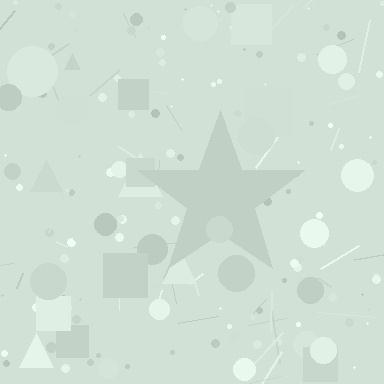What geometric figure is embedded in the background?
A star is embedded in the background.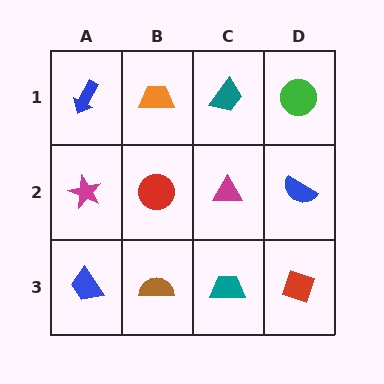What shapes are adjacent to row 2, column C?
A teal trapezoid (row 1, column C), a teal trapezoid (row 3, column C), a red circle (row 2, column B), a blue semicircle (row 2, column D).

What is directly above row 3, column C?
A magenta triangle.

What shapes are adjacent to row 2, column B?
An orange trapezoid (row 1, column B), a brown semicircle (row 3, column B), a magenta star (row 2, column A), a magenta triangle (row 2, column C).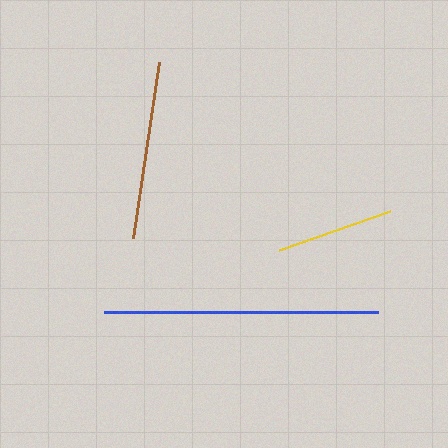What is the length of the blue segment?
The blue segment is approximately 274 pixels long.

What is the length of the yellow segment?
The yellow segment is approximately 118 pixels long.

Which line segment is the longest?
The blue line is the longest at approximately 274 pixels.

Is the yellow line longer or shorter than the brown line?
The brown line is longer than the yellow line.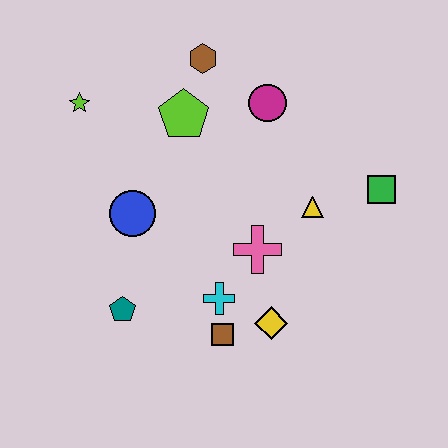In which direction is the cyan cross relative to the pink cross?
The cyan cross is below the pink cross.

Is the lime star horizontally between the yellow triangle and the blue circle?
No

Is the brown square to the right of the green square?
No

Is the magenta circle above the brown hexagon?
No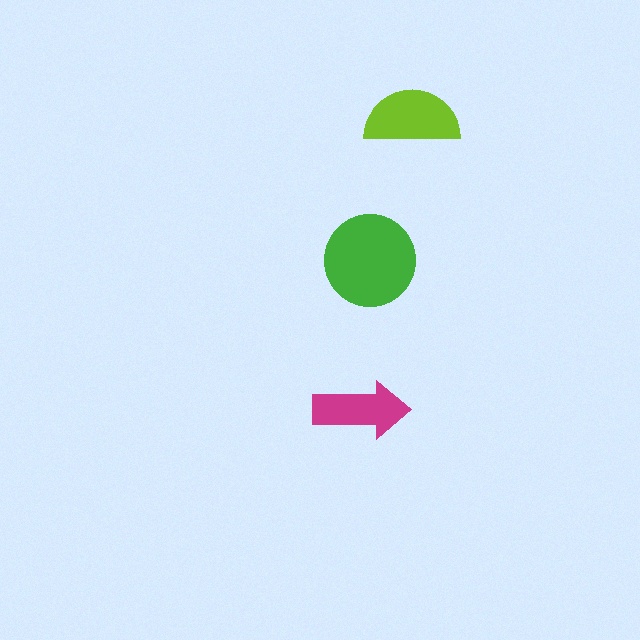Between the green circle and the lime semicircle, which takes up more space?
The green circle.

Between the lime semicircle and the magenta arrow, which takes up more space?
The lime semicircle.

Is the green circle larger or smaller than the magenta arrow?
Larger.